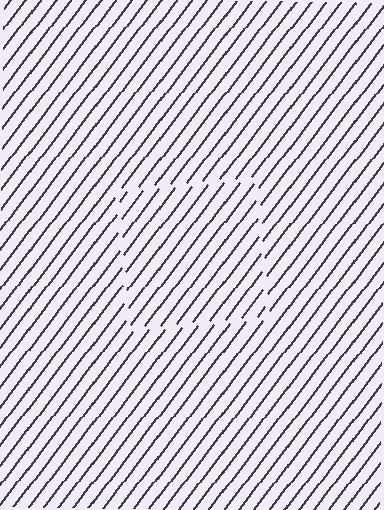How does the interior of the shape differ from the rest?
The interior of the shape contains the same grating, shifted by half a period — the contour is defined by the phase discontinuity where line-ends from the inner and outer gratings abut.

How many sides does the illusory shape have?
4 sides — the line-ends trace a square.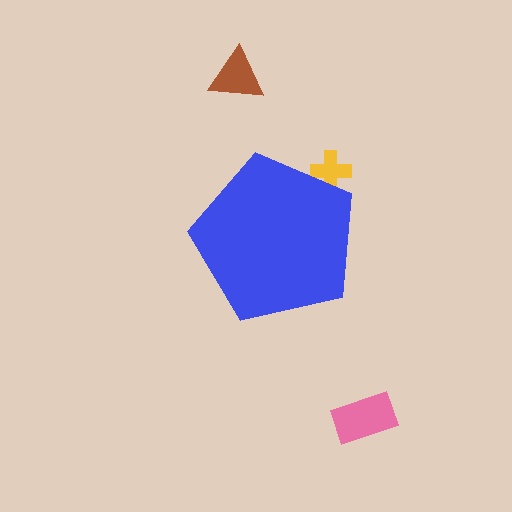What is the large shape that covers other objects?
A blue pentagon.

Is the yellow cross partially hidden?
Yes, the yellow cross is partially hidden behind the blue pentagon.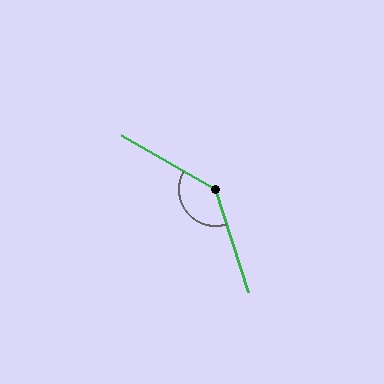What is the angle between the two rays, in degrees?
Approximately 138 degrees.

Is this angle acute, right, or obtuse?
It is obtuse.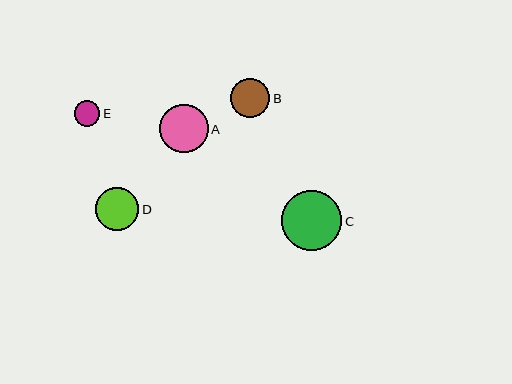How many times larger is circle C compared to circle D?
Circle C is approximately 1.4 times the size of circle D.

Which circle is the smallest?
Circle E is the smallest with a size of approximately 25 pixels.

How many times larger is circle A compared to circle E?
Circle A is approximately 1.9 times the size of circle E.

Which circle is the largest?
Circle C is the largest with a size of approximately 60 pixels.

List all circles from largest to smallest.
From largest to smallest: C, A, D, B, E.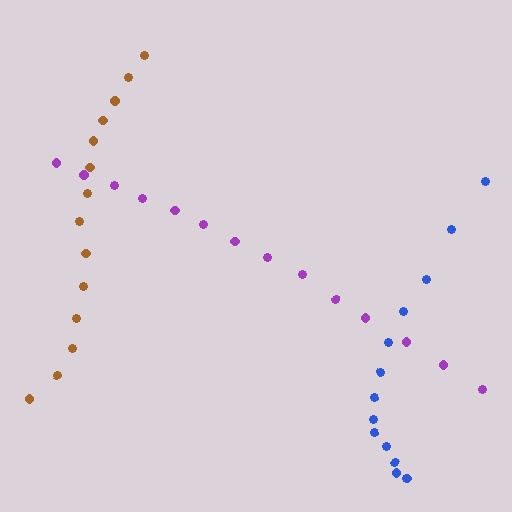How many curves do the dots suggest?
There are 3 distinct paths.